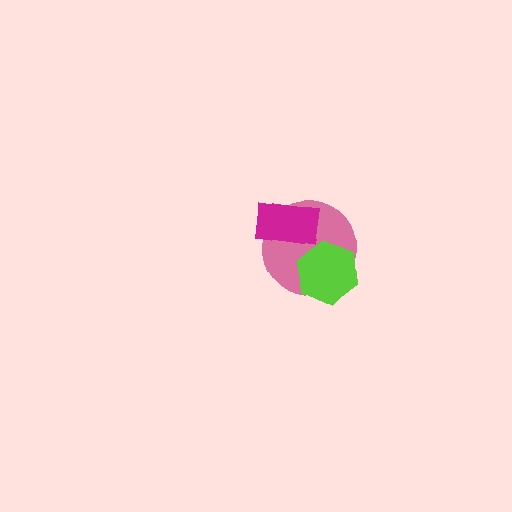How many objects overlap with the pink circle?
2 objects overlap with the pink circle.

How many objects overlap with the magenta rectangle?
1 object overlaps with the magenta rectangle.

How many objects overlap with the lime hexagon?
1 object overlaps with the lime hexagon.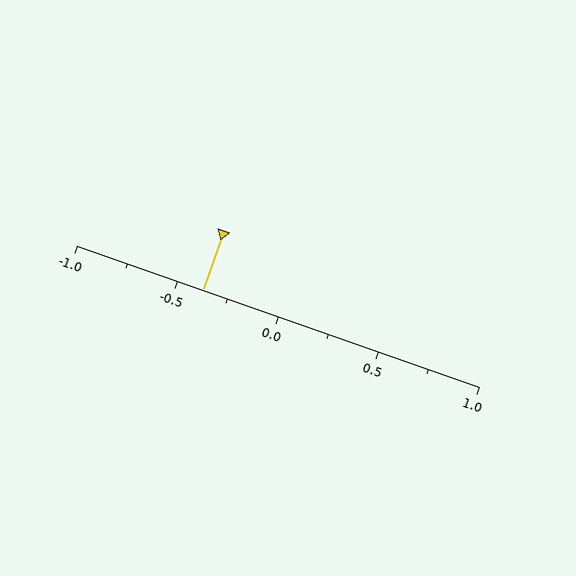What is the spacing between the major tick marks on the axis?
The major ticks are spaced 0.5 apart.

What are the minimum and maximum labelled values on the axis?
The axis runs from -1.0 to 1.0.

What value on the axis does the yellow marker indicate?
The marker indicates approximately -0.38.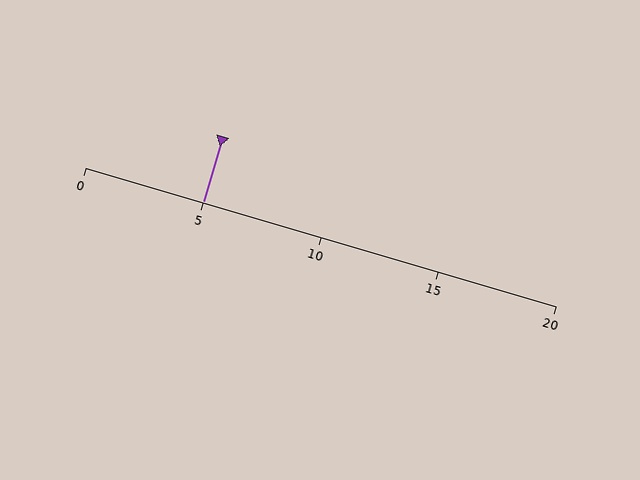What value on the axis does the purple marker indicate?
The marker indicates approximately 5.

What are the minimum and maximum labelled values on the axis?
The axis runs from 0 to 20.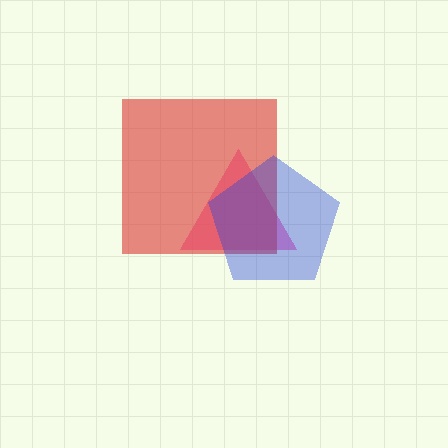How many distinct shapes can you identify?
There are 3 distinct shapes: a pink triangle, a red square, a blue pentagon.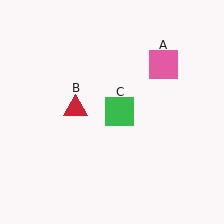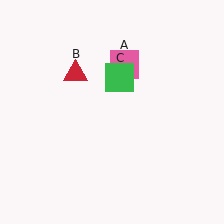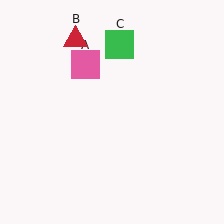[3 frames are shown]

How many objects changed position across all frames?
3 objects changed position: pink square (object A), red triangle (object B), green square (object C).